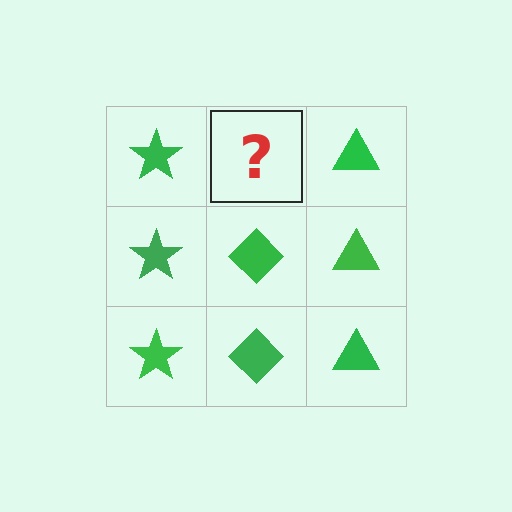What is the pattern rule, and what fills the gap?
The rule is that each column has a consistent shape. The gap should be filled with a green diamond.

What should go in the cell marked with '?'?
The missing cell should contain a green diamond.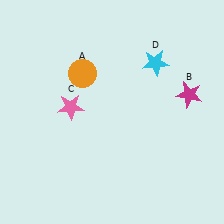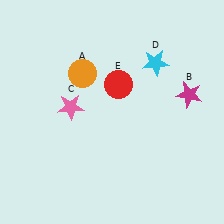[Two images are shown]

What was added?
A red circle (E) was added in Image 2.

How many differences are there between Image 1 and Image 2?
There is 1 difference between the two images.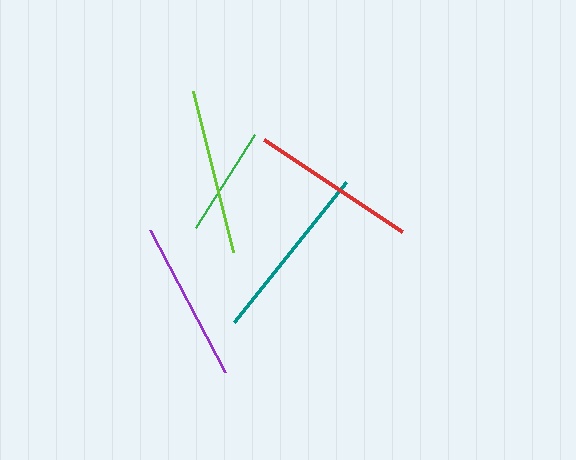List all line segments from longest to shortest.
From longest to shortest: teal, lime, red, purple, green.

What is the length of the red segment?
The red segment is approximately 166 pixels long.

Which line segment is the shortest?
The green line is the shortest at approximately 110 pixels.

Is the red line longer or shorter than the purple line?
The red line is longer than the purple line.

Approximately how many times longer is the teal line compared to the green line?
The teal line is approximately 1.6 times the length of the green line.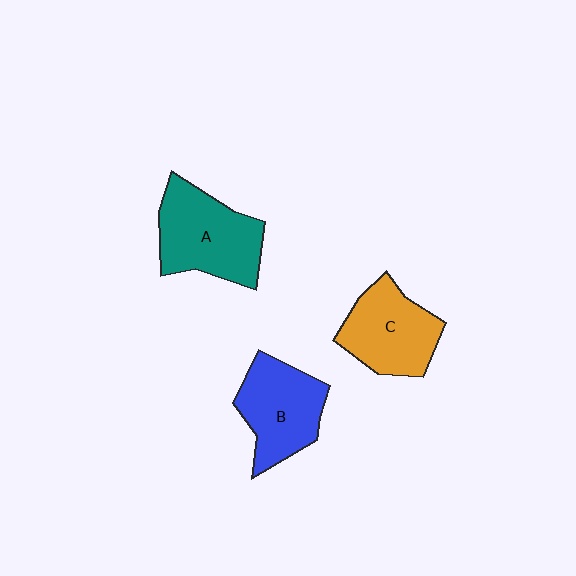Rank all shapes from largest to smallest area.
From largest to smallest: A (teal), B (blue), C (orange).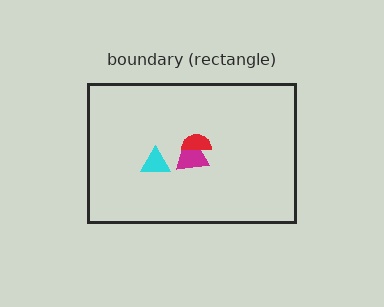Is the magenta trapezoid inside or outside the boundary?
Inside.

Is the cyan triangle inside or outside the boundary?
Inside.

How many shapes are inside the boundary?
3 inside, 0 outside.